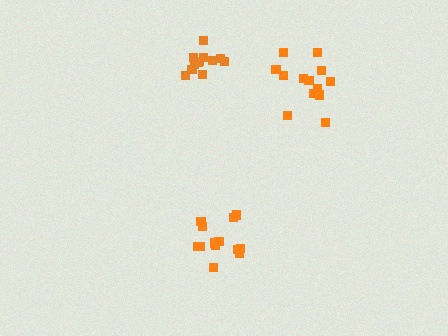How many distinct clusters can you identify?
There are 3 distinct clusters.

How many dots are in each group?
Group 1: 13 dots, Group 2: 13 dots, Group 3: 13 dots (39 total).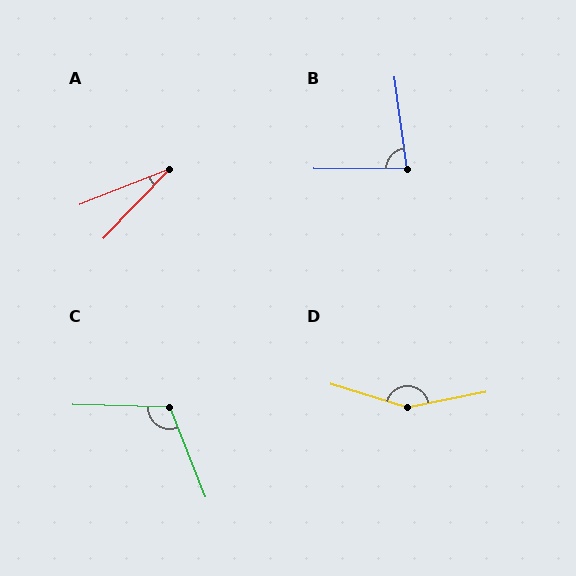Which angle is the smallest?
A, at approximately 25 degrees.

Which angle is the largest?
D, at approximately 152 degrees.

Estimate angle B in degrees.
Approximately 82 degrees.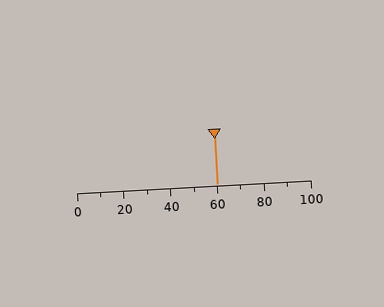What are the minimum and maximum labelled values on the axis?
The axis runs from 0 to 100.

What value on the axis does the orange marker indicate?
The marker indicates approximately 60.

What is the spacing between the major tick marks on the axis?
The major ticks are spaced 20 apart.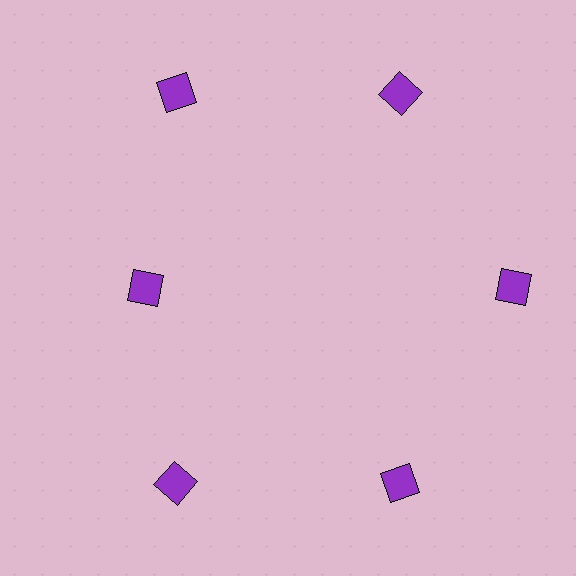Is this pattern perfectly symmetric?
No. The 6 purple squares are arranged in a ring, but one element near the 9 o'clock position is pulled inward toward the center, breaking the 6-fold rotational symmetry.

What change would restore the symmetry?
The symmetry would be restored by moving it outward, back onto the ring so that all 6 squares sit at equal angles and equal distance from the center.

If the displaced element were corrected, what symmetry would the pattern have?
It would have 6-fold rotational symmetry — the pattern would map onto itself every 60 degrees.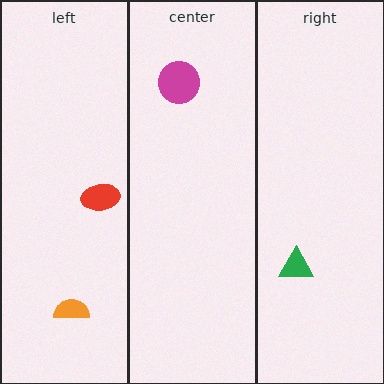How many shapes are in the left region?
2.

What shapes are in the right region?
The green triangle.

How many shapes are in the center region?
1.